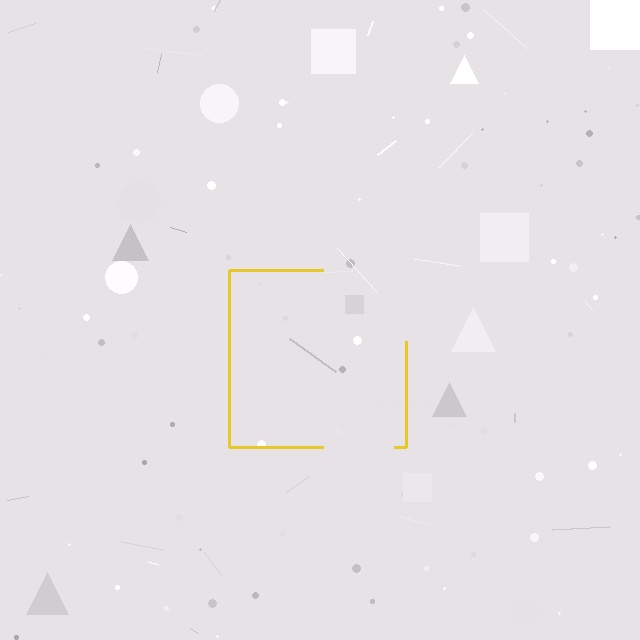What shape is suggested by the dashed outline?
The dashed outline suggests a square.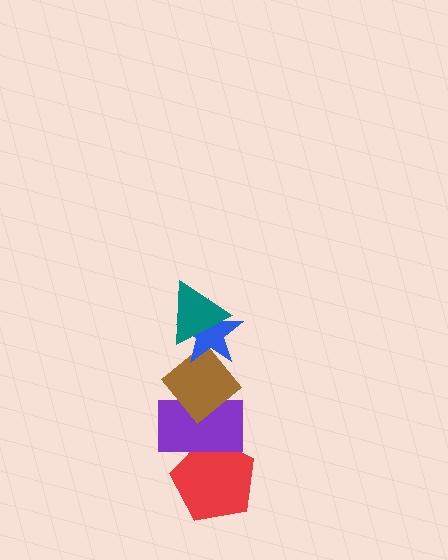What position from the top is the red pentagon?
The red pentagon is 5th from the top.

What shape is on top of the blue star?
The teal triangle is on top of the blue star.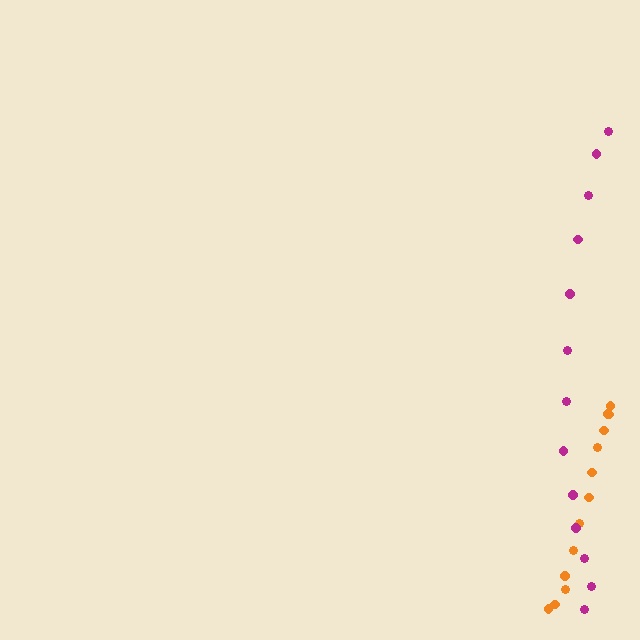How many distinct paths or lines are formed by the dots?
There are 2 distinct paths.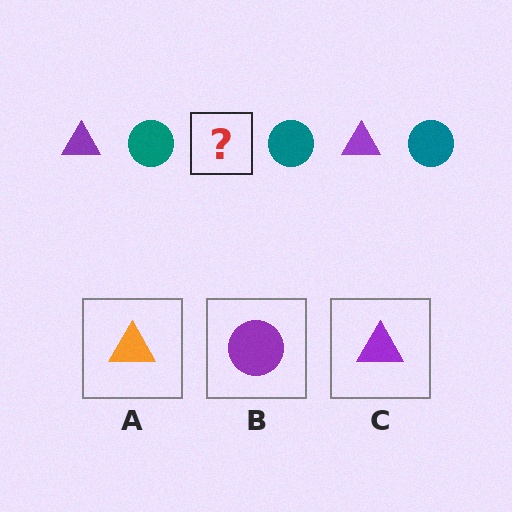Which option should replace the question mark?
Option C.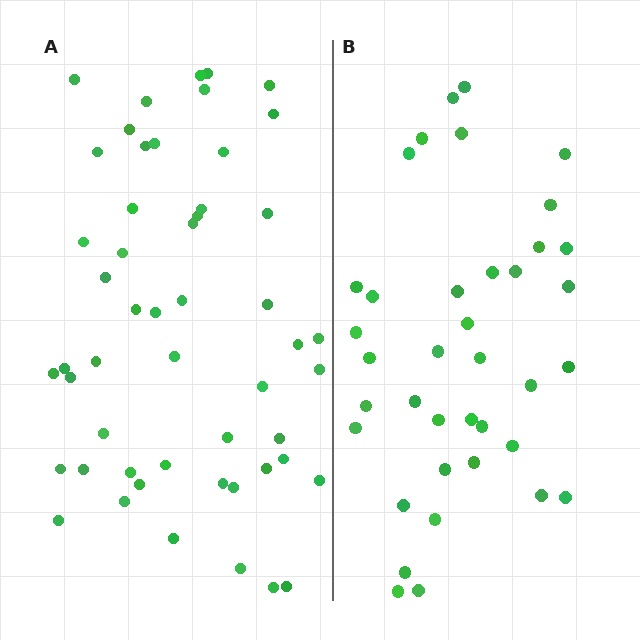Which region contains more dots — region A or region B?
Region A (the left region) has more dots.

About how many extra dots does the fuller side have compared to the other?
Region A has approximately 15 more dots than region B.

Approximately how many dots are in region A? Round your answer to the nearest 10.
About 50 dots. (The exact count is 52, which rounds to 50.)